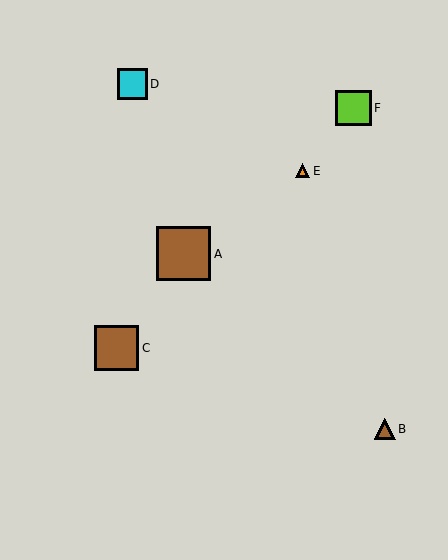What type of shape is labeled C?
Shape C is a brown square.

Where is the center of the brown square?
The center of the brown square is at (117, 348).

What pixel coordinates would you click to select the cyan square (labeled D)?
Click at (132, 84) to select the cyan square D.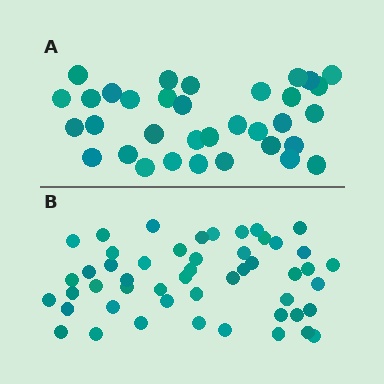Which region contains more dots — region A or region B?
Region B (the bottom region) has more dots.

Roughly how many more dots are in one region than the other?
Region B has approximately 15 more dots than region A.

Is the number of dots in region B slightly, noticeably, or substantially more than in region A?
Region B has substantially more. The ratio is roughly 1.5 to 1.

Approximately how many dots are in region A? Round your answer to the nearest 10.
About 30 dots. (The exact count is 34, which rounds to 30.)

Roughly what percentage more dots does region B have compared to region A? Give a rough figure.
About 45% more.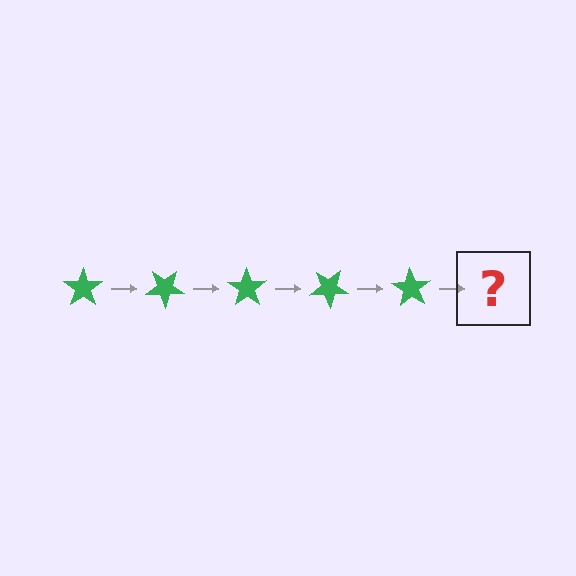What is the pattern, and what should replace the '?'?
The pattern is that the star rotates 35 degrees each step. The '?' should be a green star rotated 175 degrees.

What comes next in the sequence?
The next element should be a green star rotated 175 degrees.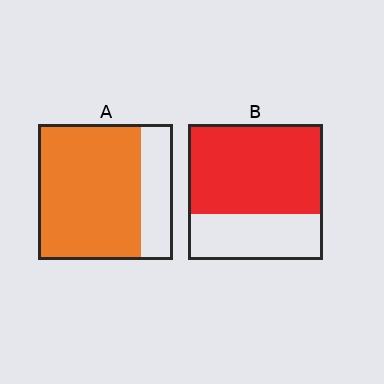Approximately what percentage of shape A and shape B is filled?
A is approximately 75% and B is approximately 65%.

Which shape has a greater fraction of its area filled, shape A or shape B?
Shape A.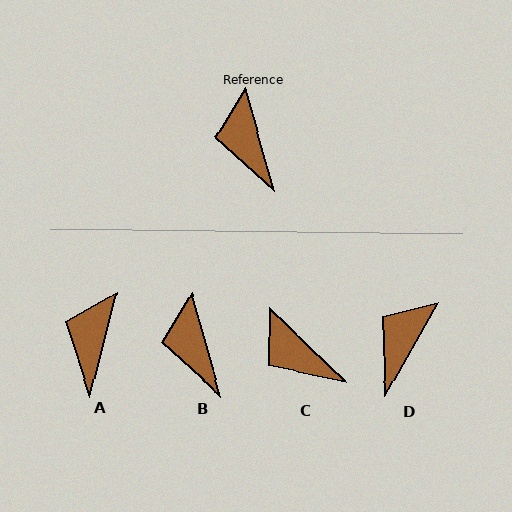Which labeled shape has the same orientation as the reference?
B.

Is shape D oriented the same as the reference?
No, it is off by about 46 degrees.